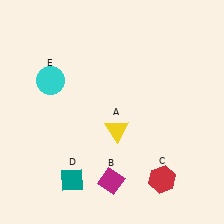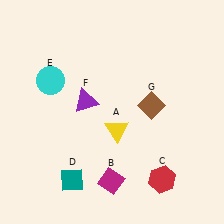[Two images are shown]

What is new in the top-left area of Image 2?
A purple triangle (F) was added in the top-left area of Image 2.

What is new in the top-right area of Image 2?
A brown diamond (G) was added in the top-right area of Image 2.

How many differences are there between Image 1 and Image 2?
There are 2 differences between the two images.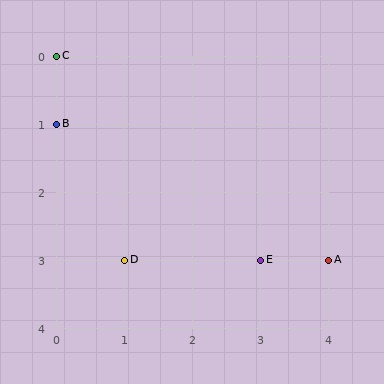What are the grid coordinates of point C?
Point C is at grid coordinates (0, 0).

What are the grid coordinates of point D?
Point D is at grid coordinates (1, 3).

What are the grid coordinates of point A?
Point A is at grid coordinates (4, 3).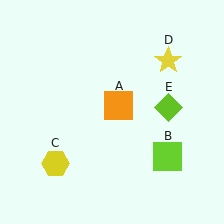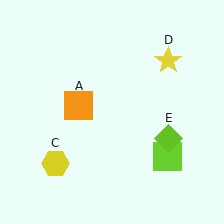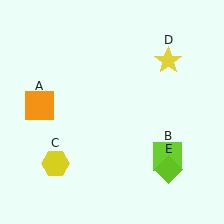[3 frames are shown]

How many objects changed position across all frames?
2 objects changed position: orange square (object A), lime diamond (object E).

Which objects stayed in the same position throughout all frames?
Lime square (object B) and yellow hexagon (object C) and yellow star (object D) remained stationary.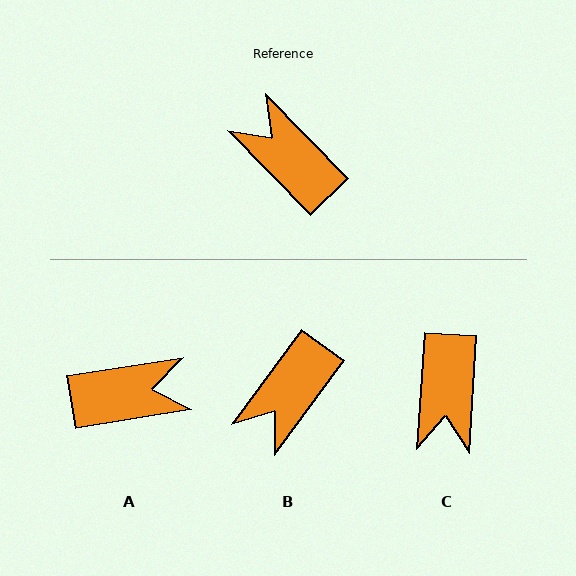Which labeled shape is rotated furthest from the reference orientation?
C, about 132 degrees away.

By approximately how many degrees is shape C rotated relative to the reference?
Approximately 132 degrees counter-clockwise.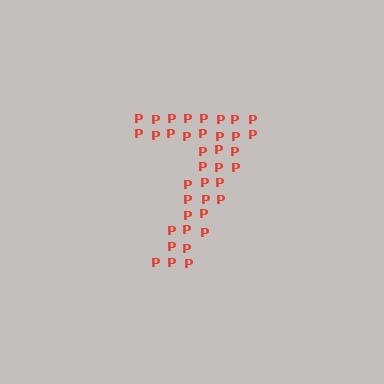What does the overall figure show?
The overall figure shows the digit 7.